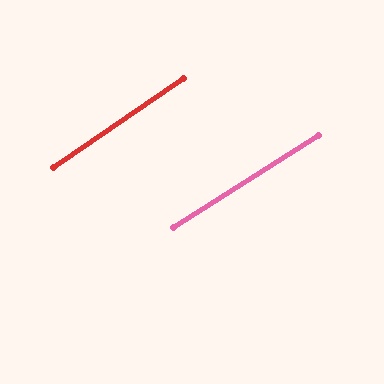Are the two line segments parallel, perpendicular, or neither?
Parallel — their directions differ by only 1.8°.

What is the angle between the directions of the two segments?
Approximately 2 degrees.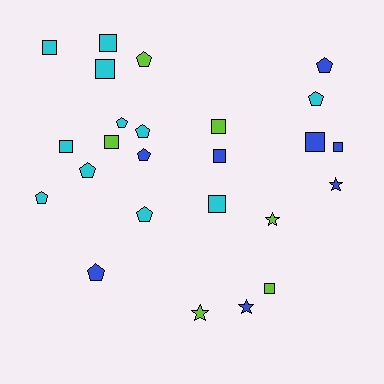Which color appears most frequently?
Cyan, with 11 objects.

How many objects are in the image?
There are 25 objects.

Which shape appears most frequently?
Square, with 11 objects.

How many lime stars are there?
There are 2 lime stars.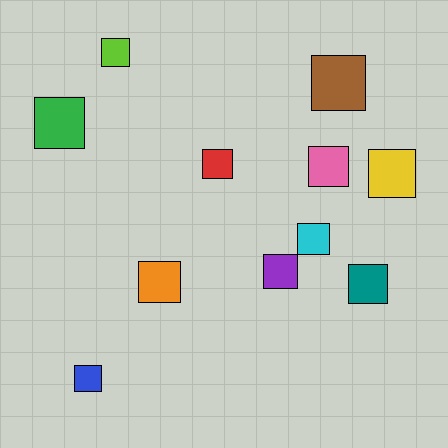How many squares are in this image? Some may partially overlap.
There are 11 squares.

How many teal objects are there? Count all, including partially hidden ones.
There is 1 teal object.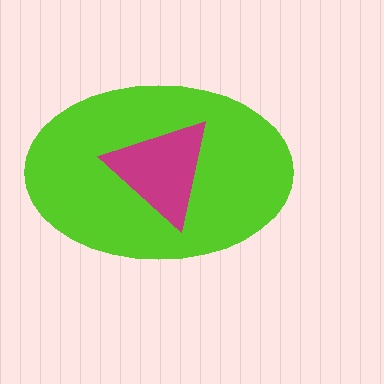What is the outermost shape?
The lime ellipse.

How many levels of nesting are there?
2.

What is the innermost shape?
The magenta triangle.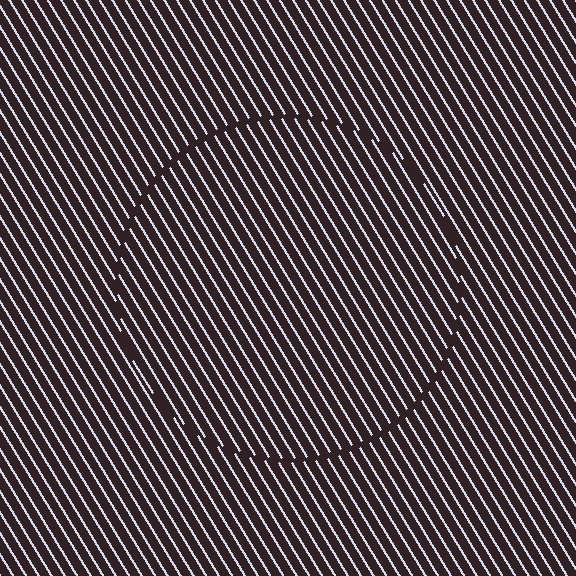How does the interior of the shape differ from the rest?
The interior of the shape contains the same grating, shifted by half a period — the contour is defined by the phase discontinuity where line-ends from the inner and outer gratings abut.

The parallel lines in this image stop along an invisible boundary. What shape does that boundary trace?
An illusory circle. The interior of the shape contains the same grating, shifted by half a period — the contour is defined by the phase discontinuity where line-ends from the inner and outer gratings abut.